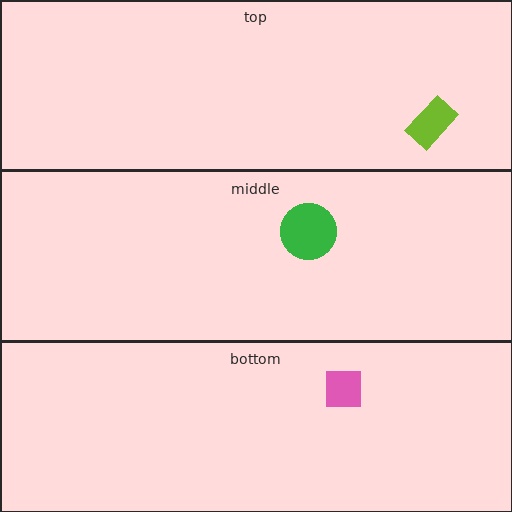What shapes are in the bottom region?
The pink square.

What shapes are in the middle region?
The green circle.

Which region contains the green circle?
The middle region.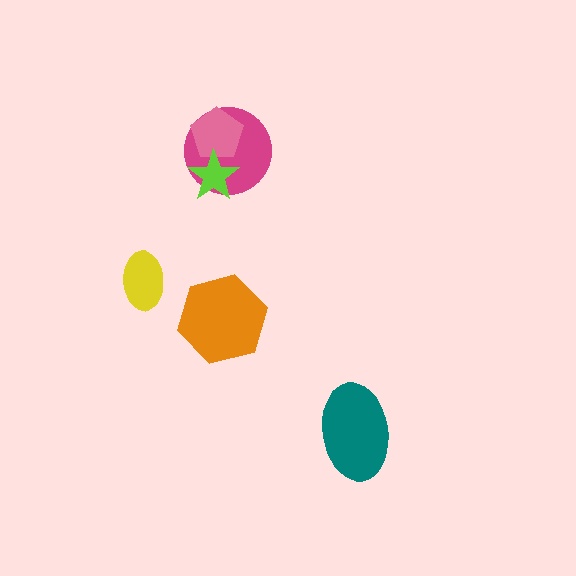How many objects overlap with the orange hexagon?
0 objects overlap with the orange hexagon.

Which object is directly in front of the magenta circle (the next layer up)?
The pink pentagon is directly in front of the magenta circle.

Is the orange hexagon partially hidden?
No, no other shape covers it.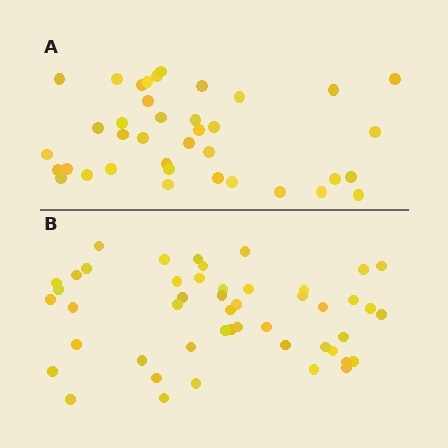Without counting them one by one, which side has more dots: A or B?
Region B (the bottom region) has more dots.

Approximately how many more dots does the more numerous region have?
Region B has roughly 10 or so more dots than region A.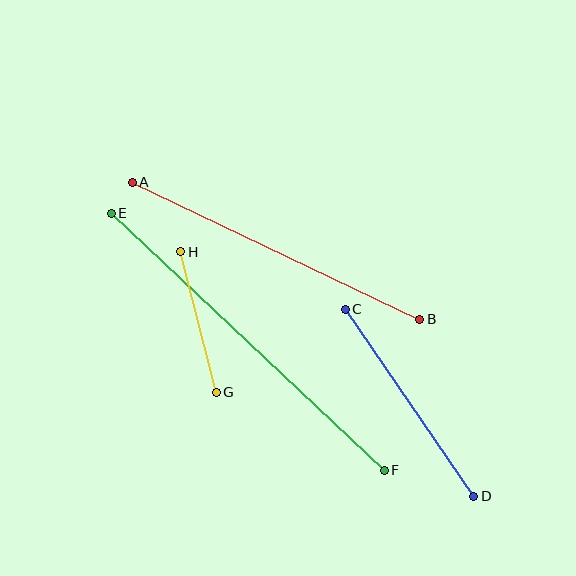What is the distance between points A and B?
The distance is approximately 319 pixels.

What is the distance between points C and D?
The distance is approximately 227 pixels.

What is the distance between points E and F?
The distance is approximately 375 pixels.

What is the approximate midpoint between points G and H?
The midpoint is at approximately (198, 322) pixels.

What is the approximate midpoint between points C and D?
The midpoint is at approximately (410, 403) pixels.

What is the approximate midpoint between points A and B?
The midpoint is at approximately (276, 251) pixels.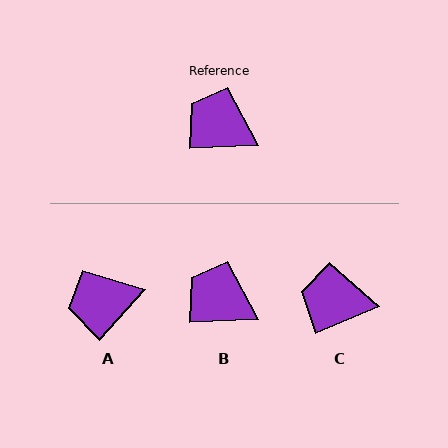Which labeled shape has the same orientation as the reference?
B.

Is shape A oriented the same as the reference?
No, it is off by about 46 degrees.